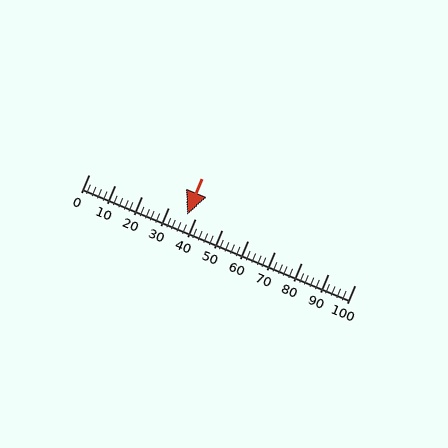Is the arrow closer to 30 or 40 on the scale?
The arrow is closer to 40.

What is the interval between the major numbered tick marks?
The major tick marks are spaced 10 units apart.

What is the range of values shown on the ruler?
The ruler shows values from 0 to 100.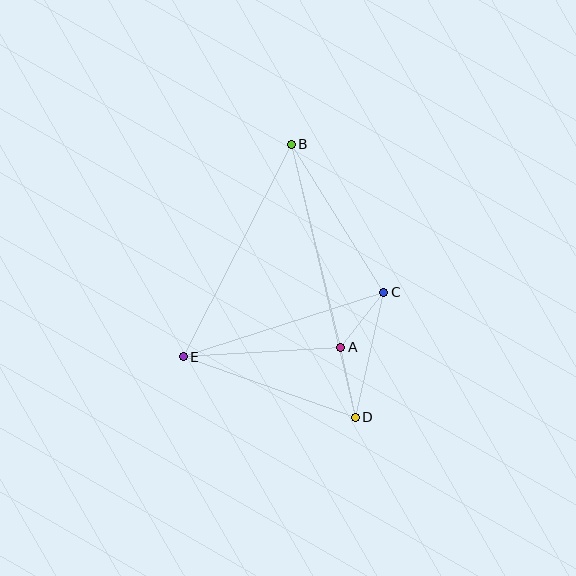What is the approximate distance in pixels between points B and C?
The distance between B and C is approximately 175 pixels.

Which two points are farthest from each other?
Points B and D are farthest from each other.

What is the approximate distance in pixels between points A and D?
The distance between A and D is approximately 71 pixels.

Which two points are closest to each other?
Points A and C are closest to each other.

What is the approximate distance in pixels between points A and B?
The distance between A and B is approximately 209 pixels.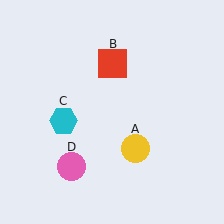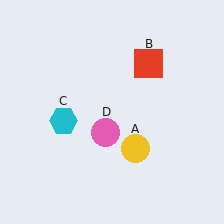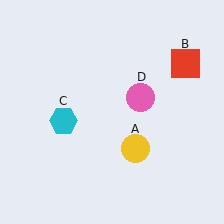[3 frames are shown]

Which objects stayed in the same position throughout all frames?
Yellow circle (object A) and cyan hexagon (object C) remained stationary.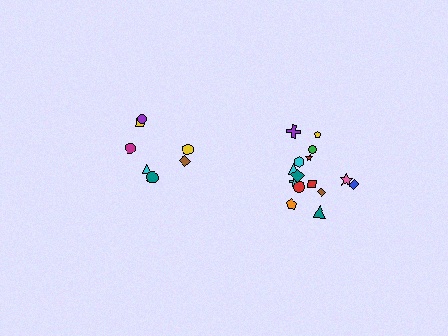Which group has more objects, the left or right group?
The right group.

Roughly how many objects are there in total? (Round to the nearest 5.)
Roughly 20 objects in total.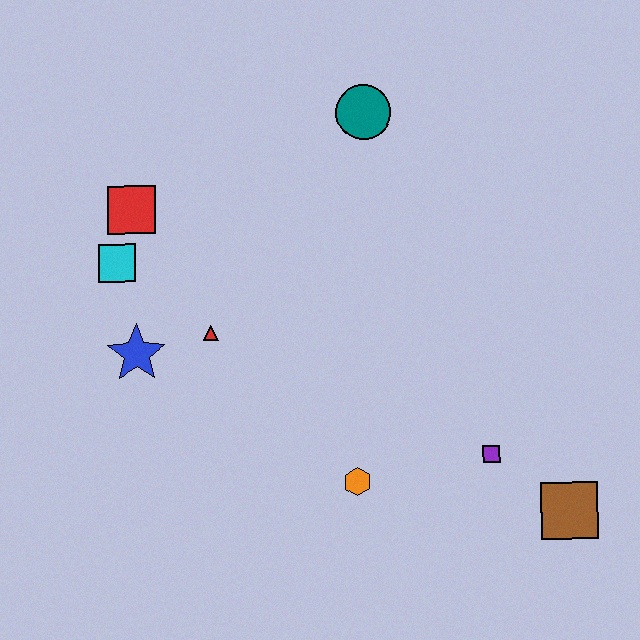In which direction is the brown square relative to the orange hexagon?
The brown square is to the right of the orange hexagon.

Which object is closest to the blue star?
The red triangle is closest to the blue star.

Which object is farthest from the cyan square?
The brown square is farthest from the cyan square.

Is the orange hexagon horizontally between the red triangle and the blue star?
No